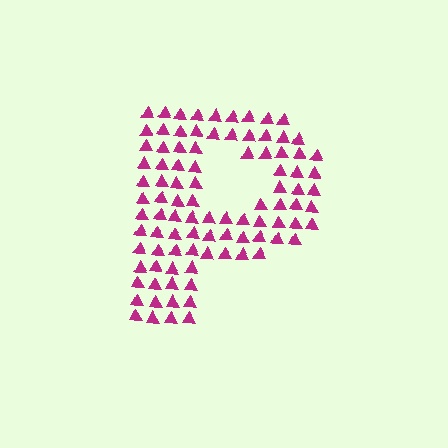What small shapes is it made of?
It is made of small triangles.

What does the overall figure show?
The overall figure shows the letter P.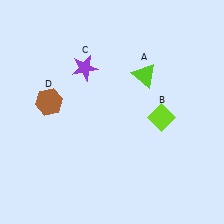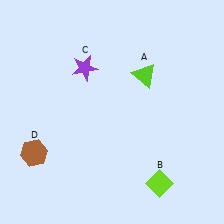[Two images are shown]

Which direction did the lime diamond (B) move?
The lime diamond (B) moved down.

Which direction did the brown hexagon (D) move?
The brown hexagon (D) moved down.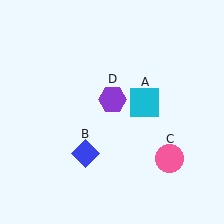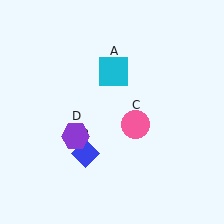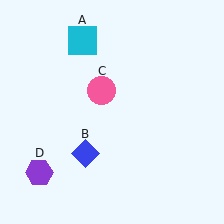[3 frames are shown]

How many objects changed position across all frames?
3 objects changed position: cyan square (object A), pink circle (object C), purple hexagon (object D).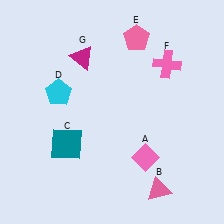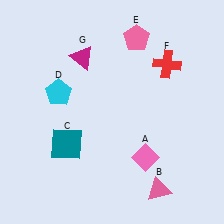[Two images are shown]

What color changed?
The cross (F) changed from pink in Image 1 to red in Image 2.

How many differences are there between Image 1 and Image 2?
There is 1 difference between the two images.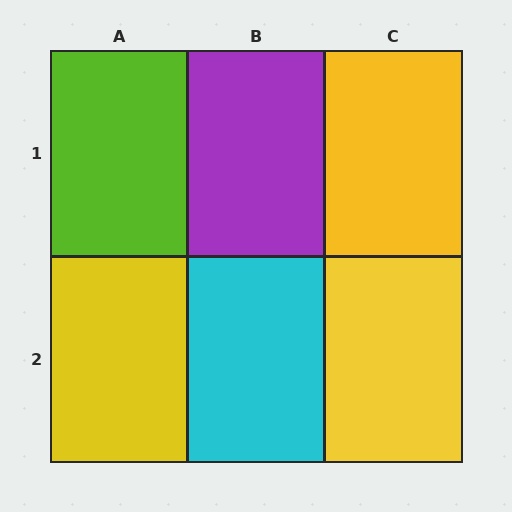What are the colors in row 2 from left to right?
Yellow, cyan, yellow.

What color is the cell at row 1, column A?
Lime.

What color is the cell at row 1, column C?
Yellow.